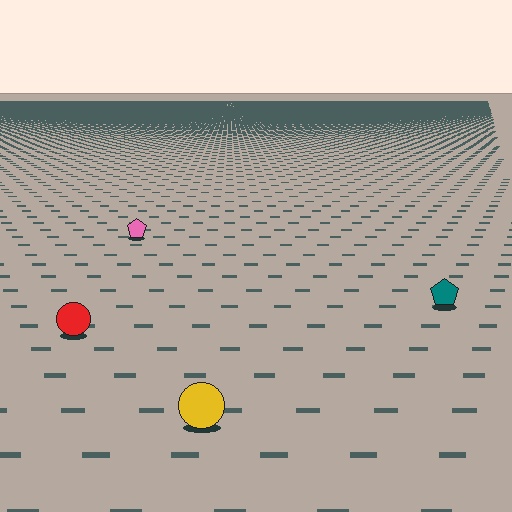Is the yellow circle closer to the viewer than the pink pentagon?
Yes. The yellow circle is closer — you can tell from the texture gradient: the ground texture is coarser near it.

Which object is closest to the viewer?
The yellow circle is closest. The texture marks near it are larger and more spread out.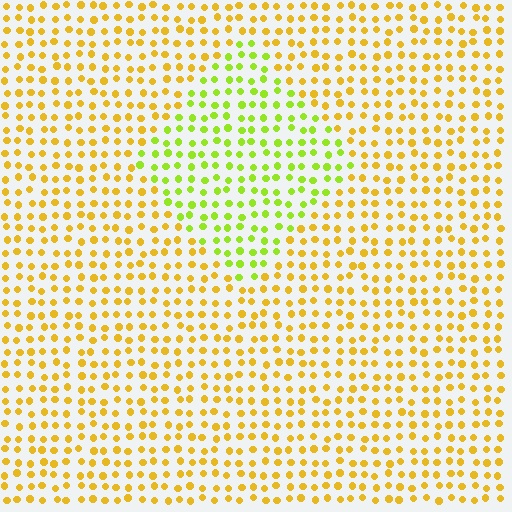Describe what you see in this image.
The image is filled with small yellow elements in a uniform arrangement. A diamond-shaped region is visible where the elements are tinted to a slightly different hue, forming a subtle color boundary.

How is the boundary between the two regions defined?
The boundary is defined purely by a slight shift in hue (about 40 degrees). Spacing, size, and orientation are identical on both sides.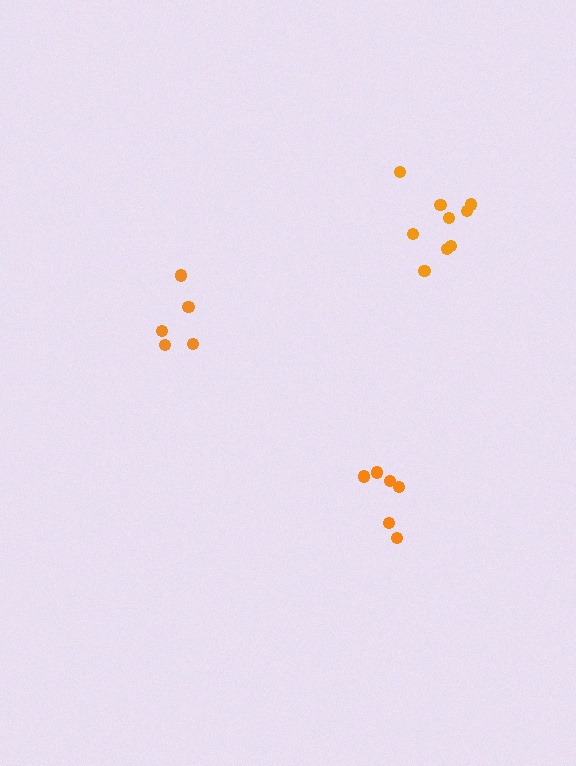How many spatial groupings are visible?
There are 3 spatial groupings.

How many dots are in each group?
Group 1: 6 dots, Group 2: 5 dots, Group 3: 9 dots (20 total).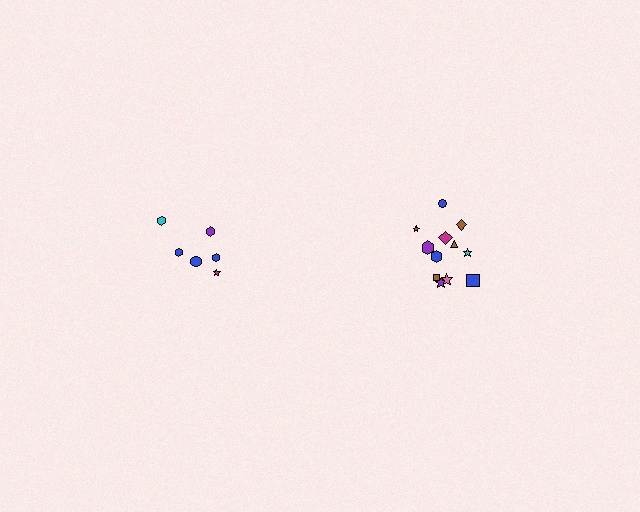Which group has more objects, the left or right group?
The right group.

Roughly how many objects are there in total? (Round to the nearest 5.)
Roughly 20 objects in total.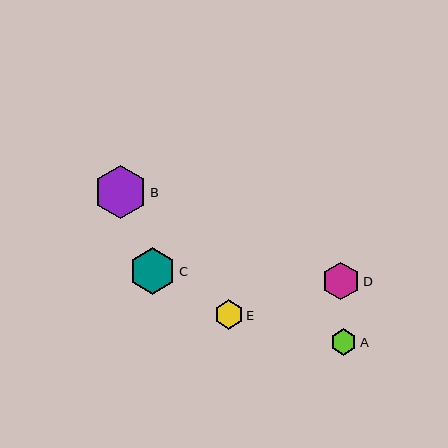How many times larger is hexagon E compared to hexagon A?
Hexagon E is approximately 1.1 times the size of hexagon A.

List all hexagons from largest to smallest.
From largest to smallest: B, C, D, E, A.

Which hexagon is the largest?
Hexagon B is the largest with a size of approximately 53 pixels.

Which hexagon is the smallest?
Hexagon A is the smallest with a size of approximately 26 pixels.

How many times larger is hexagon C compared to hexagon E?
Hexagon C is approximately 1.6 times the size of hexagon E.